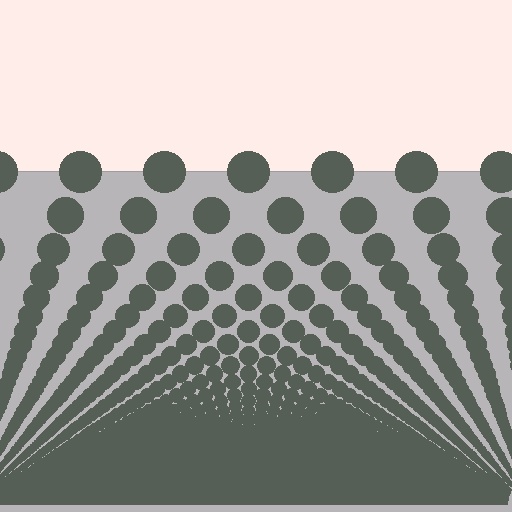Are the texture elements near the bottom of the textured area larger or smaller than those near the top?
Smaller. The gradient is inverted — elements near the bottom are smaller and denser.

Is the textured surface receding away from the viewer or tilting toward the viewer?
The surface appears to tilt toward the viewer. Texture elements get larger and sparser toward the top.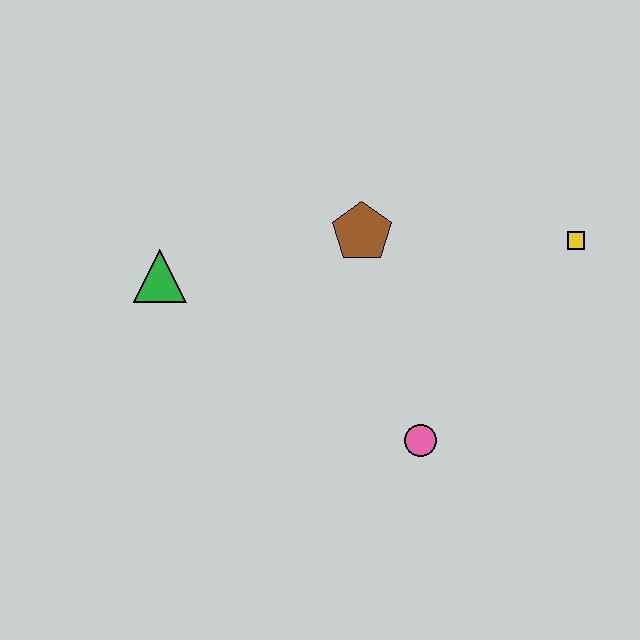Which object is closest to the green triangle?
The brown pentagon is closest to the green triangle.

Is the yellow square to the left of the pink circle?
No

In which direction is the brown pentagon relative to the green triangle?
The brown pentagon is to the right of the green triangle.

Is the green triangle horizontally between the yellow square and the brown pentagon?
No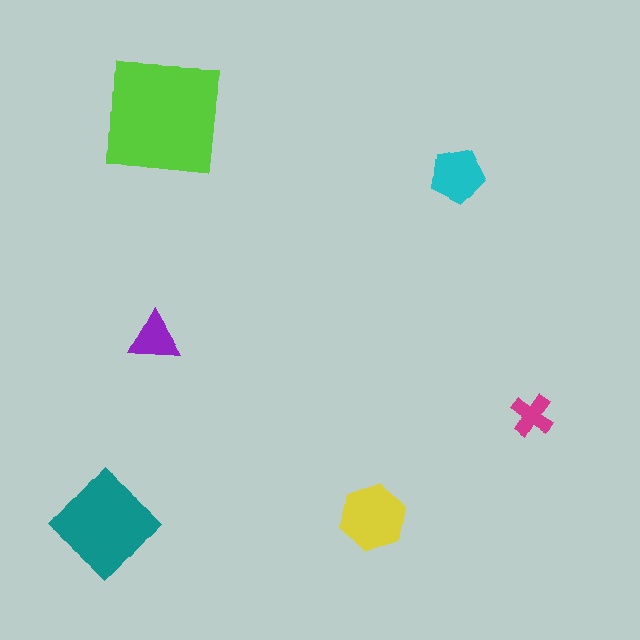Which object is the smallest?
The magenta cross.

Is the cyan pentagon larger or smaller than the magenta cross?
Larger.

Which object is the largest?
The lime square.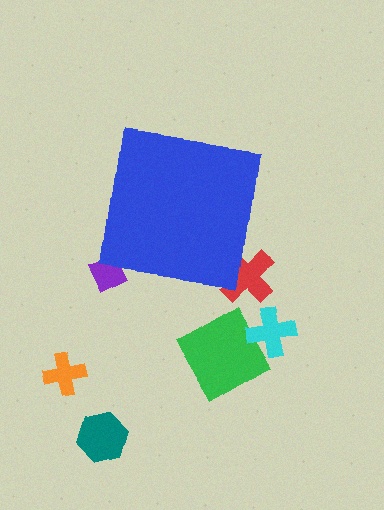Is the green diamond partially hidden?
No, the green diamond is fully visible.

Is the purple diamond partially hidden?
Yes, the purple diamond is partially hidden behind the blue square.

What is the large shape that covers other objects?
A blue square.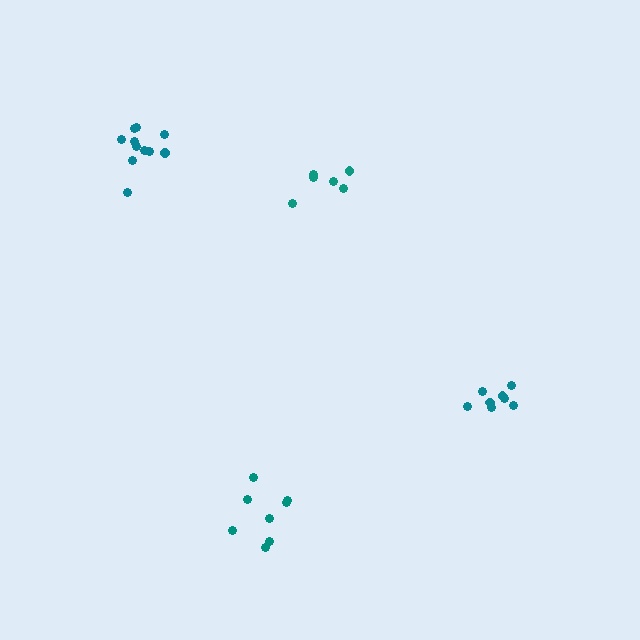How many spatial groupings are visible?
There are 4 spatial groupings.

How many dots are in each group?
Group 1: 11 dots, Group 2: 8 dots, Group 3: 6 dots, Group 4: 8 dots (33 total).